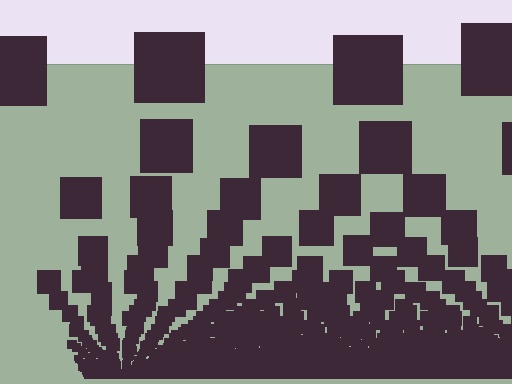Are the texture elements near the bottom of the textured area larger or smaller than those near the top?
Smaller. The gradient is inverted — elements near the bottom are smaller and denser.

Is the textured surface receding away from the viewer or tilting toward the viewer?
The surface appears to tilt toward the viewer. Texture elements get larger and sparser toward the top.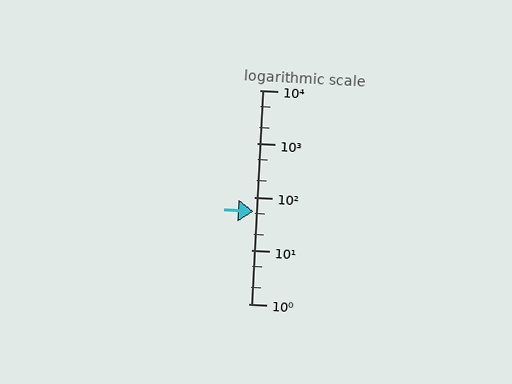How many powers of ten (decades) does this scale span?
The scale spans 4 decades, from 1 to 10000.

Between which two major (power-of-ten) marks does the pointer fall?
The pointer is between 10 and 100.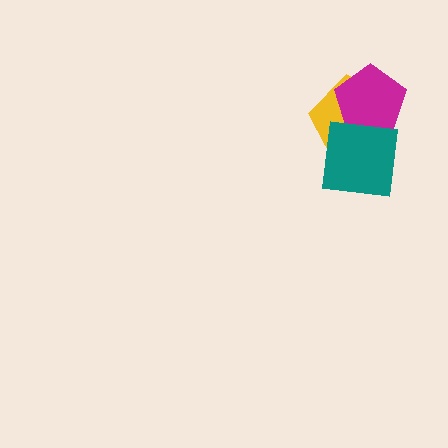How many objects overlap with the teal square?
2 objects overlap with the teal square.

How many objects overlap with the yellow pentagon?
2 objects overlap with the yellow pentagon.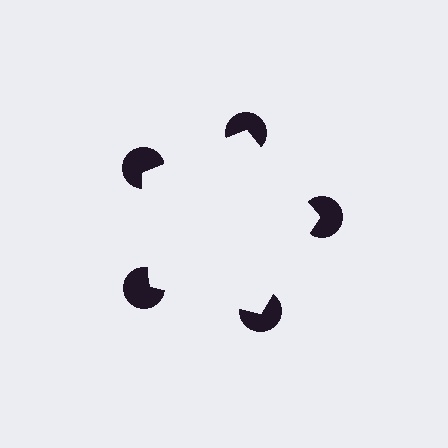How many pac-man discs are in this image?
There are 5 — one at each vertex of the illusory pentagon.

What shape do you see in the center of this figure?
An illusory pentagon — its edges are inferred from the aligned wedge cuts in the pac-man discs, not physically drawn.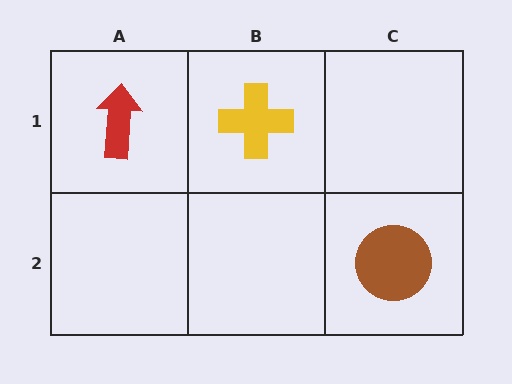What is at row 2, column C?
A brown circle.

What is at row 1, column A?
A red arrow.